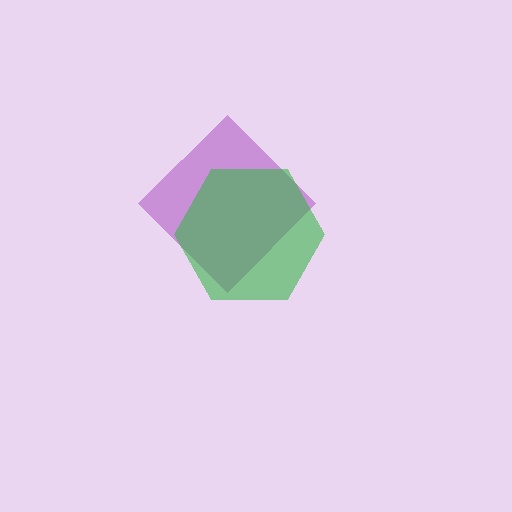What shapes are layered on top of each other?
The layered shapes are: a purple diamond, a green hexagon.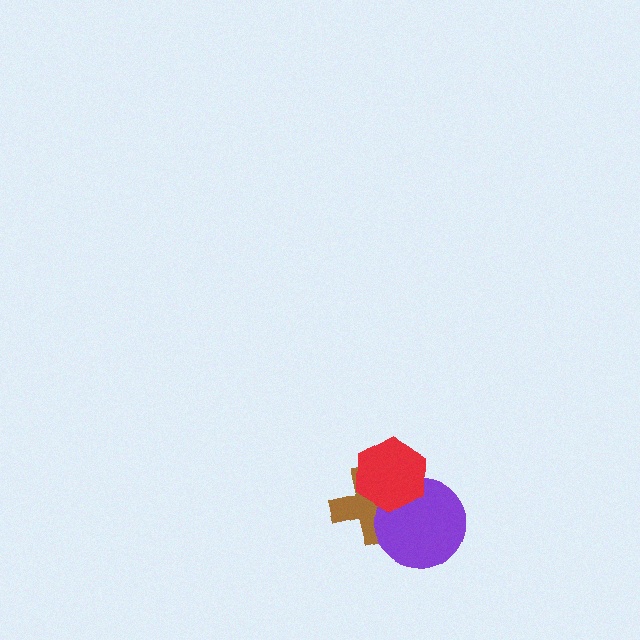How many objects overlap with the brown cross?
2 objects overlap with the brown cross.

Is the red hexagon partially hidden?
No, no other shape covers it.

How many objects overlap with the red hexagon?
2 objects overlap with the red hexagon.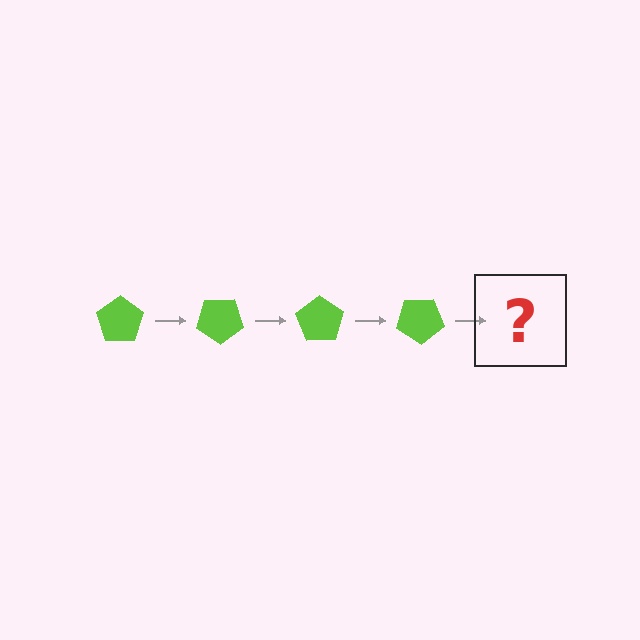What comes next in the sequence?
The next element should be a lime pentagon rotated 140 degrees.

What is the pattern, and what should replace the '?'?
The pattern is that the pentagon rotates 35 degrees each step. The '?' should be a lime pentagon rotated 140 degrees.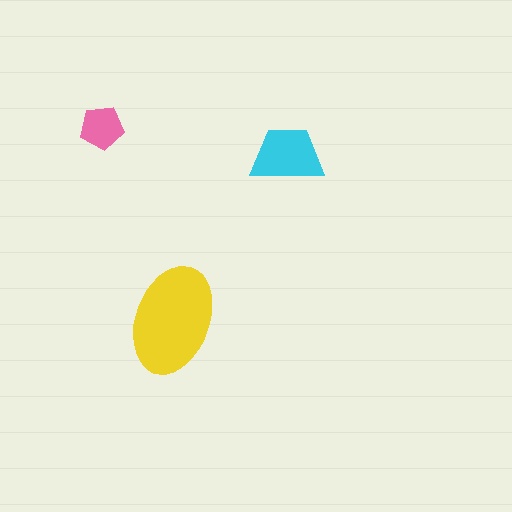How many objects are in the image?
There are 3 objects in the image.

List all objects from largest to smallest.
The yellow ellipse, the cyan trapezoid, the pink pentagon.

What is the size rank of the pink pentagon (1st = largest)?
3rd.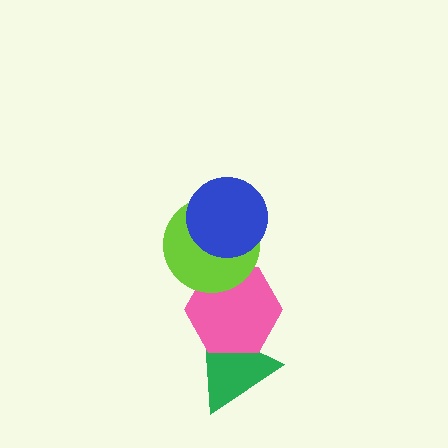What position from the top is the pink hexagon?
The pink hexagon is 3rd from the top.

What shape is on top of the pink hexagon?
The lime circle is on top of the pink hexagon.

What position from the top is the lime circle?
The lime circle is 2nd from the top.